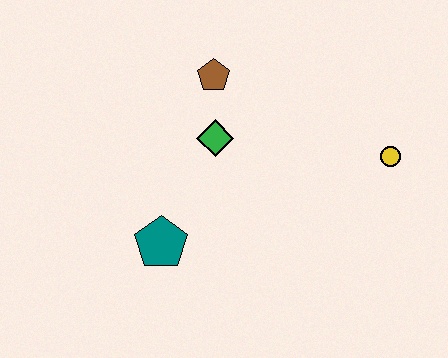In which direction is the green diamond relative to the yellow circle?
The green diamond is to the left of the yellow circle.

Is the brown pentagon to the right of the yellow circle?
No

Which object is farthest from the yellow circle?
The teal pentagon is farthest from the yellow circle.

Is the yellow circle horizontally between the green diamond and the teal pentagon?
No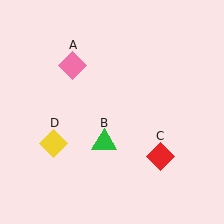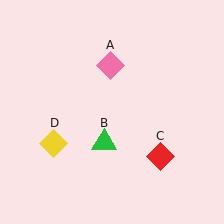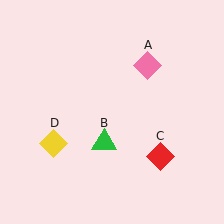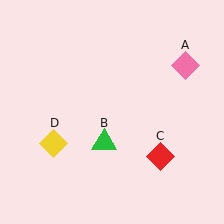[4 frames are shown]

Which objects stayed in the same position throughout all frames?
Green triangle (object B) and red diamond (object C) and yellow diamond (object D) remained stationary.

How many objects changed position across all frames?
1 object changed position: pink diamond (object A).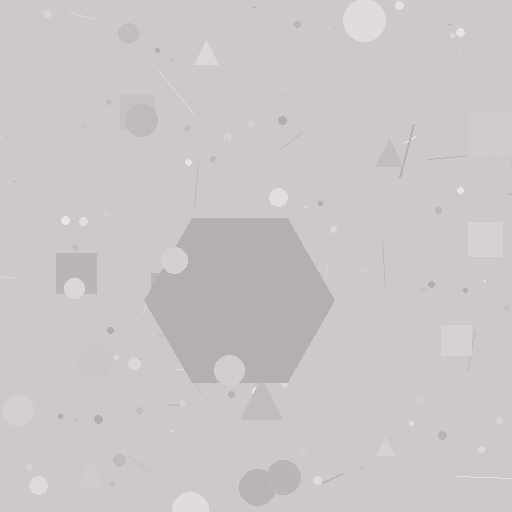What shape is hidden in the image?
A hexagon is hidden in the image.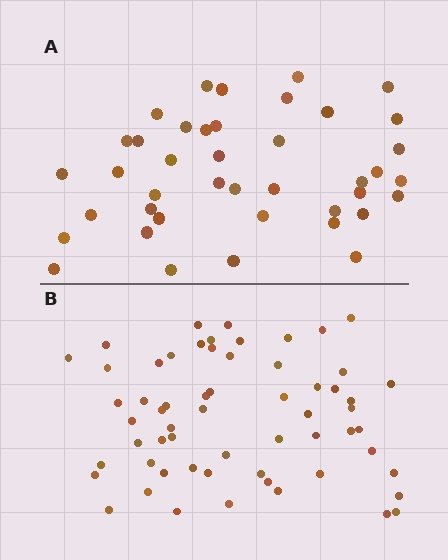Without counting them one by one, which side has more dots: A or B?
Region B (the bottom region) has more dots.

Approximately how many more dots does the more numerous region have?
Region B has approximately 20 more dots than region A.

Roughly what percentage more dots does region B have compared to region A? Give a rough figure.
About 45% more.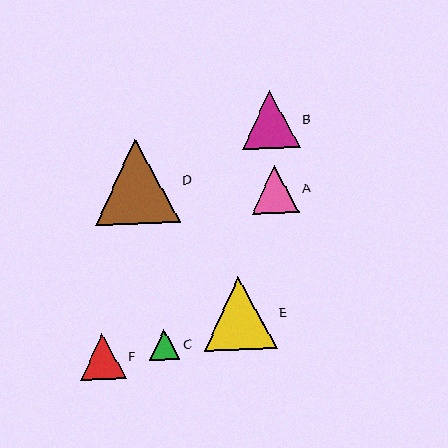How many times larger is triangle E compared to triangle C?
Triangle E is approximately 2.4 times the size of triangle C.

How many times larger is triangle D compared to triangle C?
Triangle D is approximately 2.8 times the size of triangle C.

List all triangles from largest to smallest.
From largest to smallest: D, E, B, A, F, C.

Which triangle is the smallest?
Triangle C is the smallest with a size of approximately 31 pixels.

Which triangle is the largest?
Triangle D is the largest with a size of approximately 85 pixels.